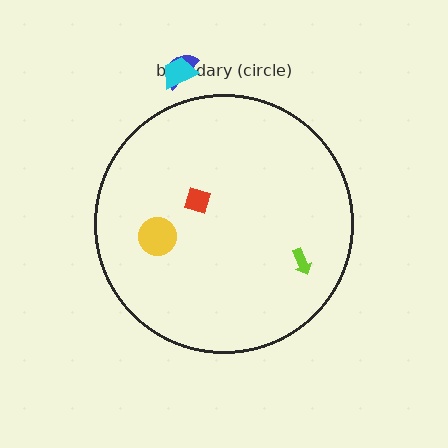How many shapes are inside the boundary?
3 inside, 2 outside.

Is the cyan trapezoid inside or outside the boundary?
Outside.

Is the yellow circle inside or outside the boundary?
Inside.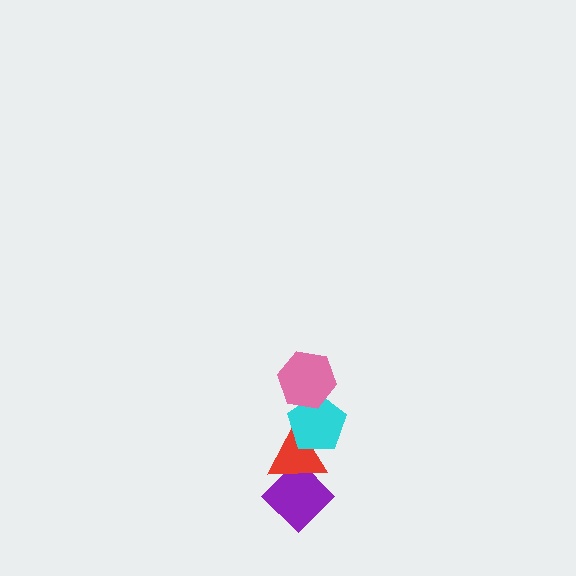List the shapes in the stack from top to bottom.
From top to bottom: the pink hexagon, the cyan pentagon, the red triangle, the purple diamond.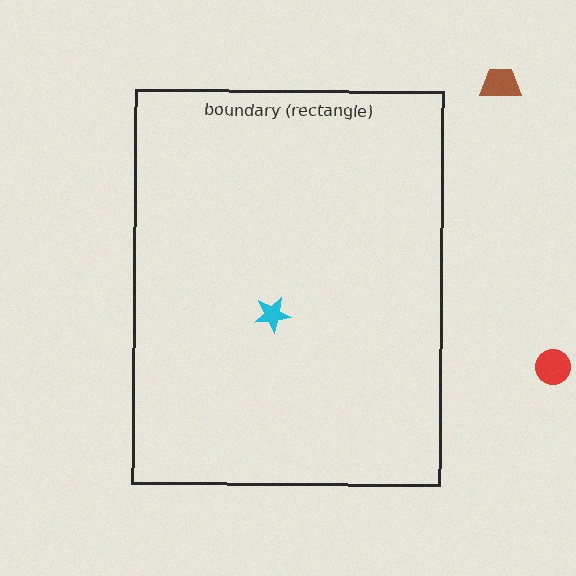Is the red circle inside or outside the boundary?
Outside.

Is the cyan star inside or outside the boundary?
Inside.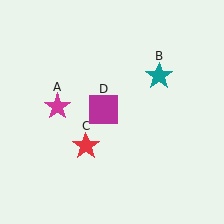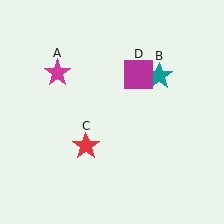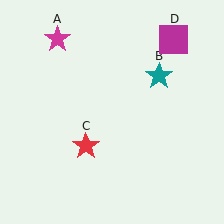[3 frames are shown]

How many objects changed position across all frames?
2 objects changed position: magenta star (object A), magenta square (object D).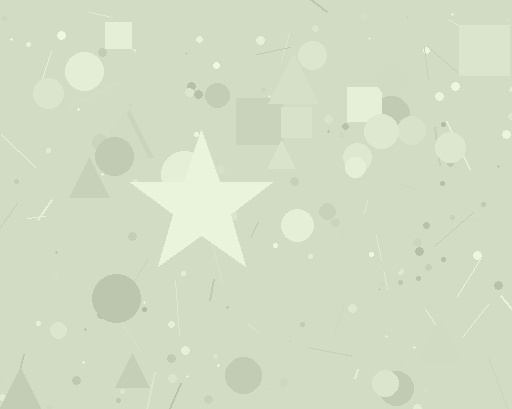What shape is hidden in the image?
A star is hidden in the image.